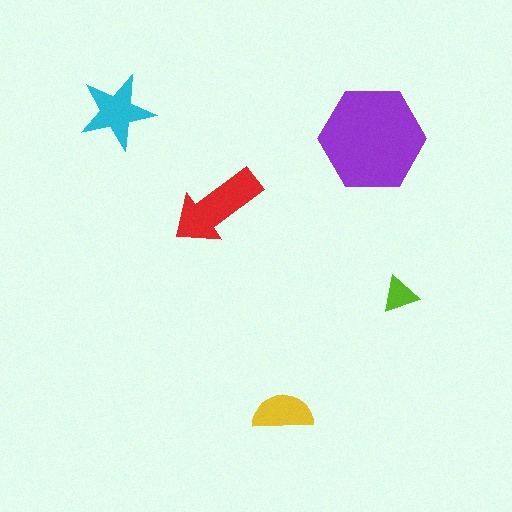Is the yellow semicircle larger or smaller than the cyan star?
Smaller.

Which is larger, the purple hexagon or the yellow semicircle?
The purple hexagon.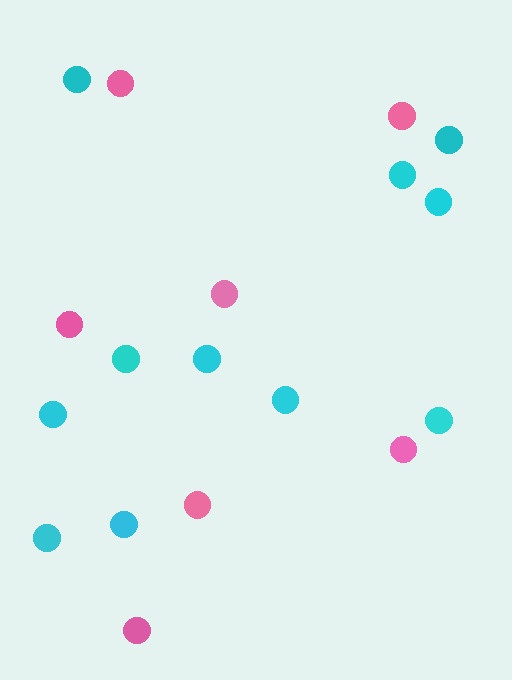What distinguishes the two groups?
There are 2 groups: one group of pink circles (7) and one group of cyan circles (11).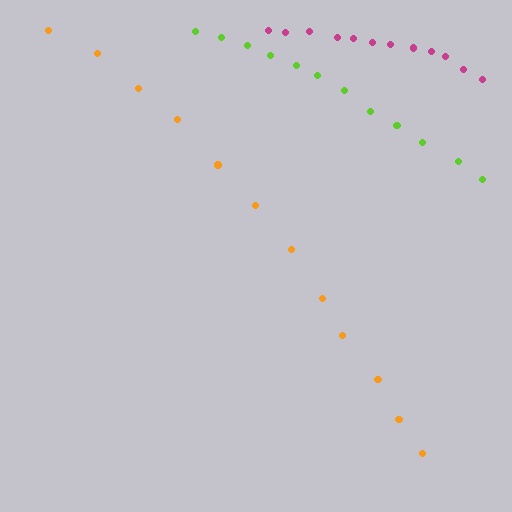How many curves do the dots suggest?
There are 3 distinct paths.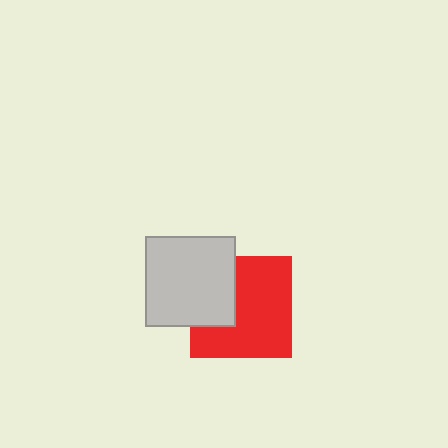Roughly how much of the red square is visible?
Most of it is visible (roughly 68%).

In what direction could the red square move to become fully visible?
The red square could move right. That would shift it out from behind the light gray square entirely.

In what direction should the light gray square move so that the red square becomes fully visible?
The light gray square should move left. That is the shortest direction to clear the overlap and leave the red square fully visible.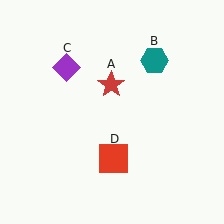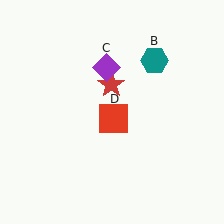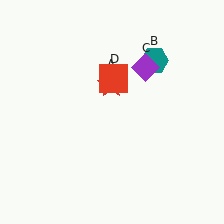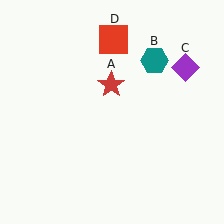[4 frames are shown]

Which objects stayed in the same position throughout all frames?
Red star (object A) and teal hexagon (object B) remained stationary.